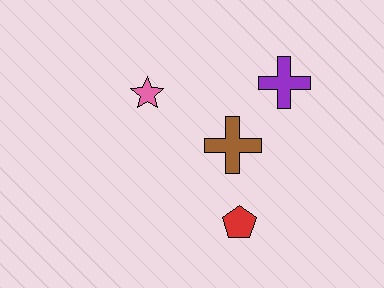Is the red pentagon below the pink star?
Yes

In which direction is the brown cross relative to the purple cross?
The brown cross is below the purple cross.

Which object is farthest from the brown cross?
The pink star is farthest from the brown cross.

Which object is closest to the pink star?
The brown cross is closest to the pink star.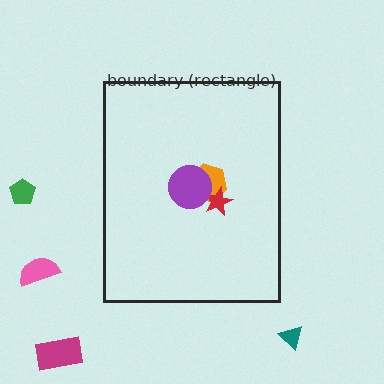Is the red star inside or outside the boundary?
Inside.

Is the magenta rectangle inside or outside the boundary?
Outside.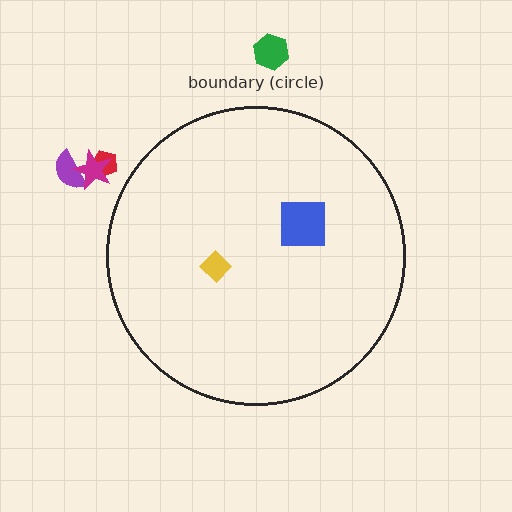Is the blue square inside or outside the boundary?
Inside.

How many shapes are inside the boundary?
2 inside, 4 outside.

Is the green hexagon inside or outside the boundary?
Outside.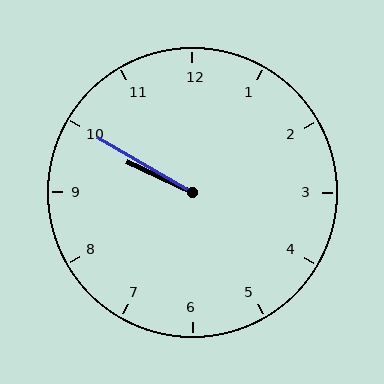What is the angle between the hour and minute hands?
Approximately 5 degrees.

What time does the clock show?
9:50.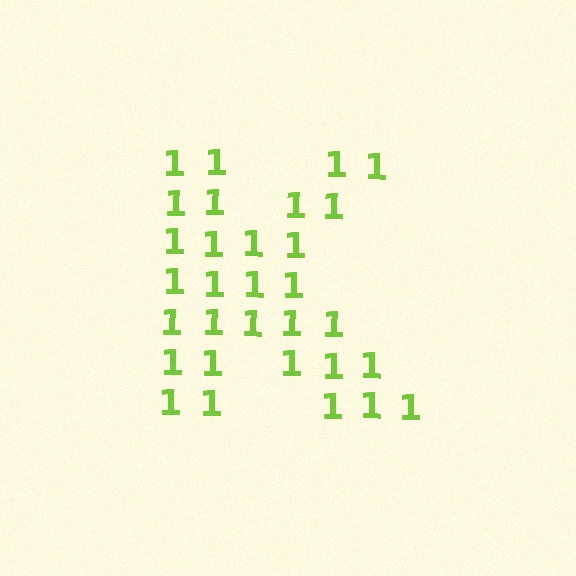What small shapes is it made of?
It is made of small digit 1's.